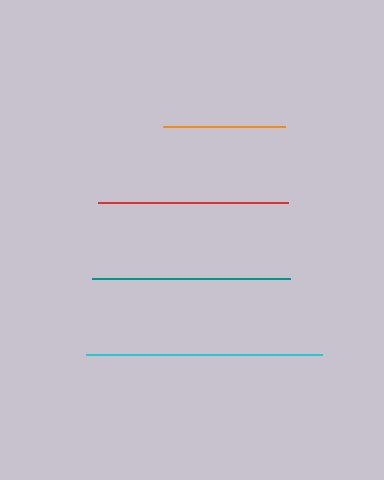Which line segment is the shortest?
The orange line is the shortest at approximately 122 pixels.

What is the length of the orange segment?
The orange segment is approximately 122 pixels long.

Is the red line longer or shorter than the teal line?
The teal line is longer than the red line.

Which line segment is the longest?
The cyan line is the longest at approximately 236 pixels.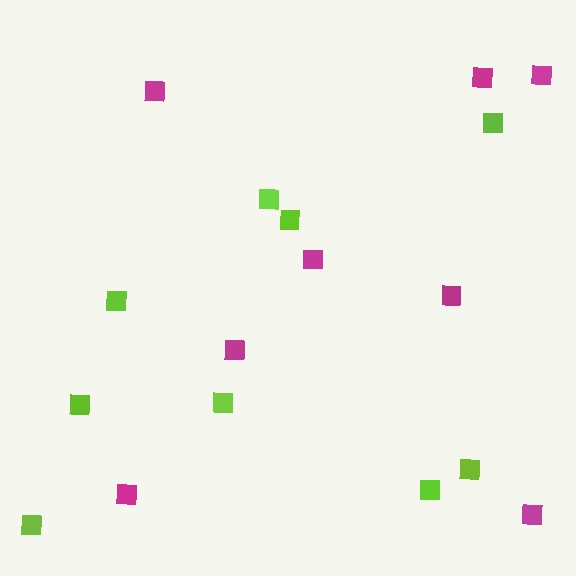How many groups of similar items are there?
There are 2 groups: one group of lime squares (9) and one group of magenta squares (8).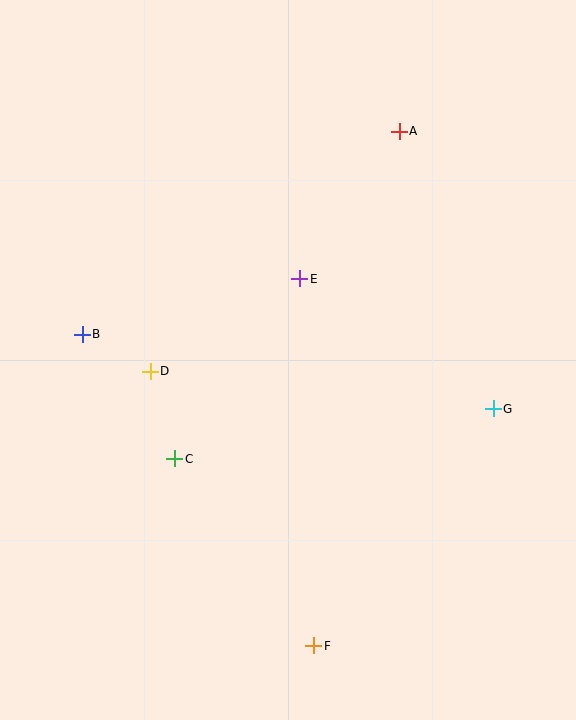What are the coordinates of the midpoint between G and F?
The midpoint between G and F is at (404, 527).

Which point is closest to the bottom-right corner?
Point F is closest to the bottom-right corner.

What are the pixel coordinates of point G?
Point G is at (493, 409).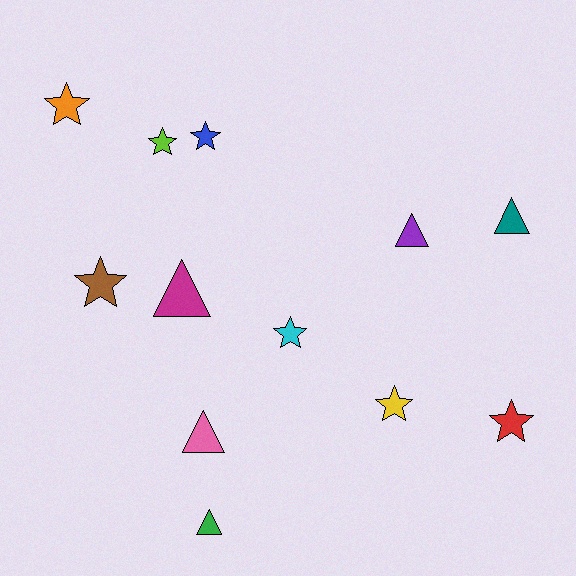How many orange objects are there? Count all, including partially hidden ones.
There is 1 orange object.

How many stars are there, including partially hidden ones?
There are 7 stars.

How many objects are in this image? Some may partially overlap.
There are 12 objects.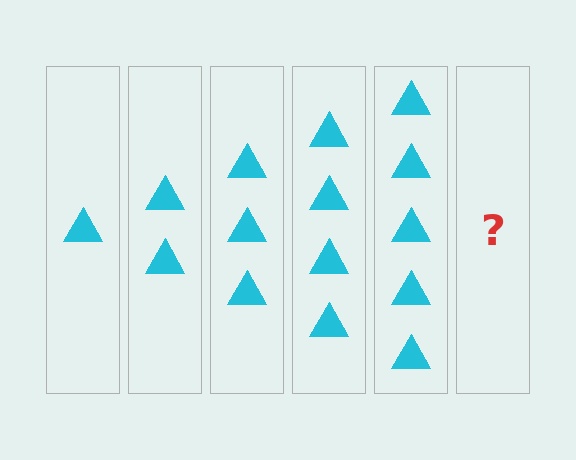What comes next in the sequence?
The next element should be 6 triangles.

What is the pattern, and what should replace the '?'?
The pattern is that each step adds one more triangle. The '?' should be 6 triangles.